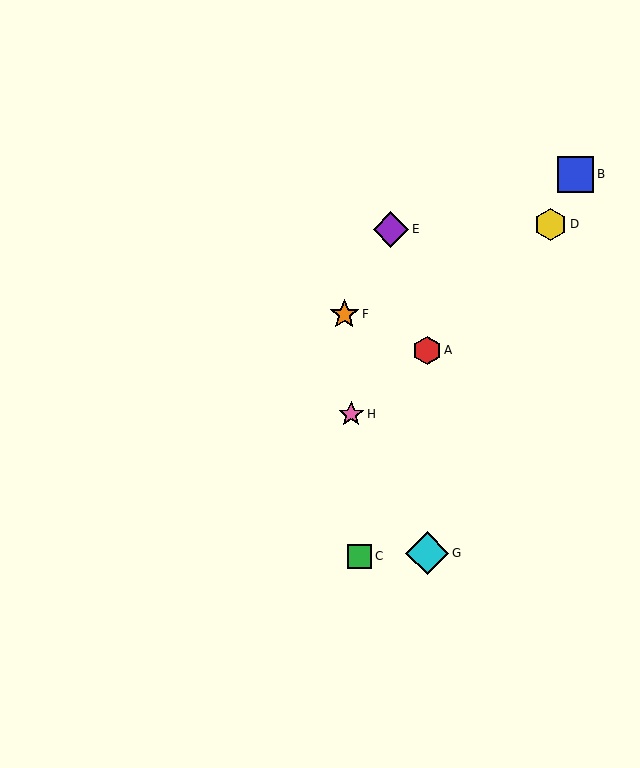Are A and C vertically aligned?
No, A is at x≈427 and C is at x≈360.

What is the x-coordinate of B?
Object B is at x≈576.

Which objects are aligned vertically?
Objects A, G are aligned vertically.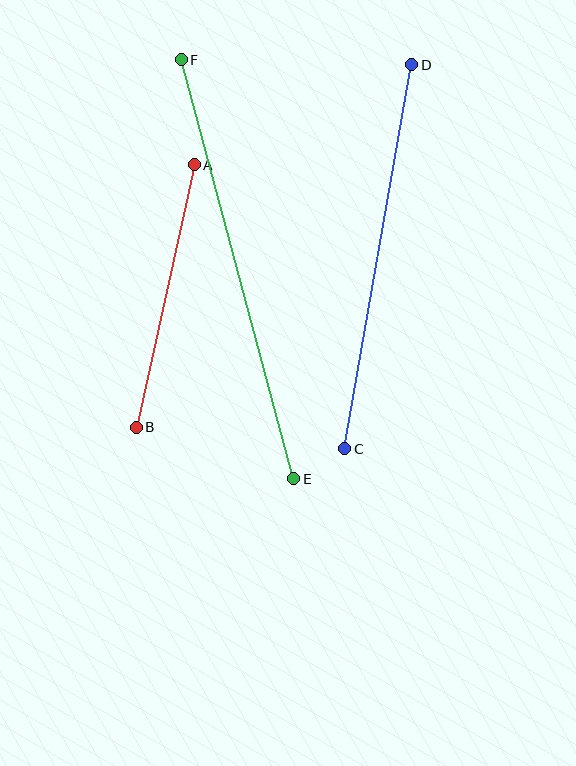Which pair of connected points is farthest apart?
Points E and F are farthest apart.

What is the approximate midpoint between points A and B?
The midpoint is at approximately (165, 296) pixels.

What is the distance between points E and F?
The distance is approximately 434 pixels.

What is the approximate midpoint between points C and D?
The midpoint is at approximately (378, 257) pixels.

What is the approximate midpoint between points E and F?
The midpoint is at approximately (237, 269) pixels.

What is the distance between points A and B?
The distance is approximately 269 pixels.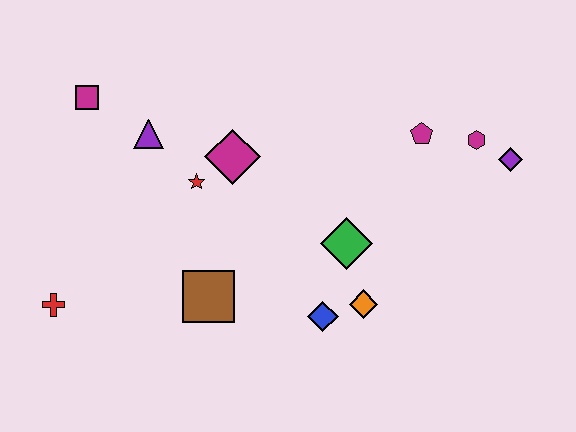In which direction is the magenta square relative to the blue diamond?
The magenta square is to the left of the blue diamond.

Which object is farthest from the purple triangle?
The purple diamond is farthest from the purple triangle.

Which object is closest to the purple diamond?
The magenta hexagon is closest to the purple diamond.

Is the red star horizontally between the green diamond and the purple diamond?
No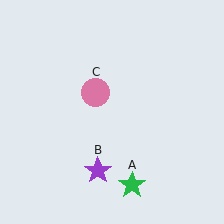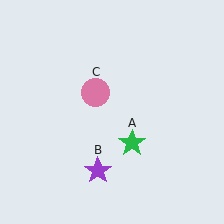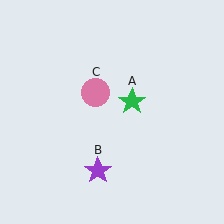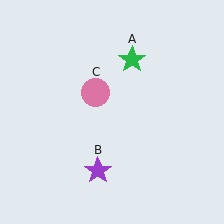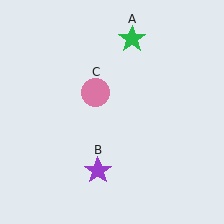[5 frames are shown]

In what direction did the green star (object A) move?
The green star (object A) moved up.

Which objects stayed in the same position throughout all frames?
Purple star (object B) and pink circle (object C) remained stationary.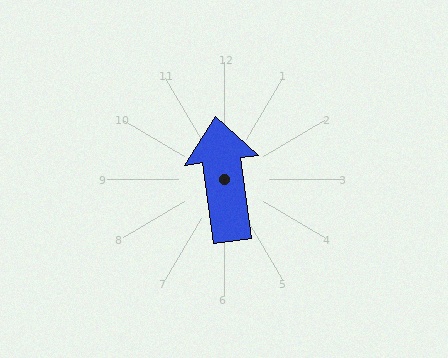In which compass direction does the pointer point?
North.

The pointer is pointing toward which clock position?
Roughly 12 o'clock.